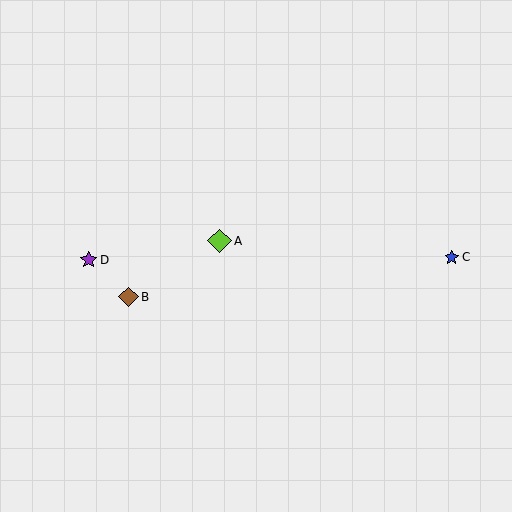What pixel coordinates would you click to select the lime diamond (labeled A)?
Click at (219, 241) to select the lime diamond A.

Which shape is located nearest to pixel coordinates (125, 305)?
The brown diamond (labeled B) at (129, 297) is nearest to that location.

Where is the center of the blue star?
The center of the blue star is at (452, 257).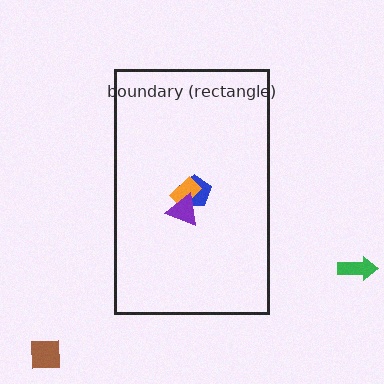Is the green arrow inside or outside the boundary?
Outside.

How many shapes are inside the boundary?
3 inside, 2 outside.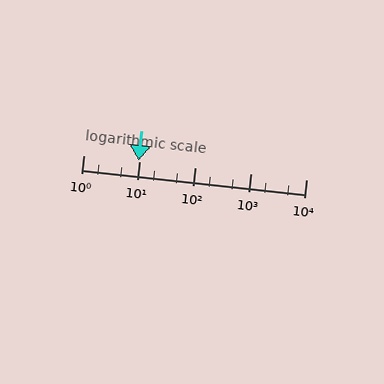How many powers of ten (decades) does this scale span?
The scale spans 4 decades, from 1 to 10000.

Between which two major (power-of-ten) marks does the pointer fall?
The pointer is between 1 and 10.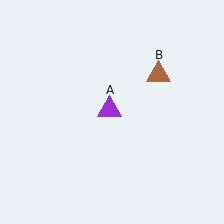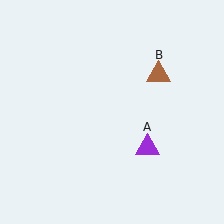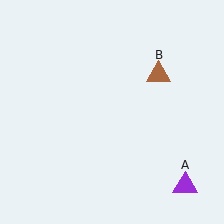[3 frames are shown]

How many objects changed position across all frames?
1 object changed position: purple triangle (object A).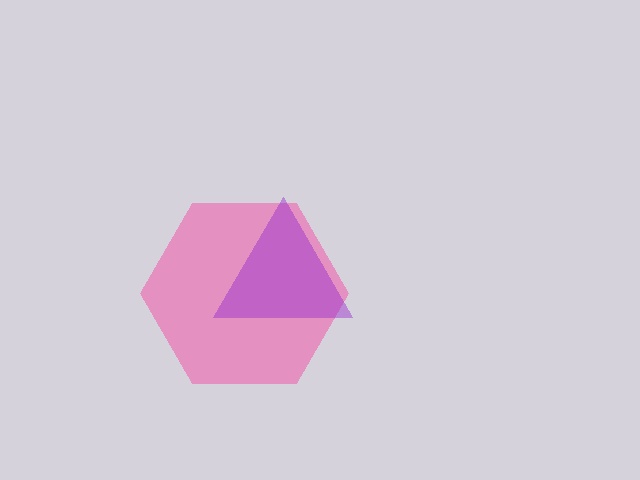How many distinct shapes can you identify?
There are 2 distinct shapes: a pink hexagon, a purple triangle.